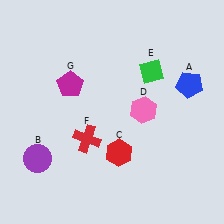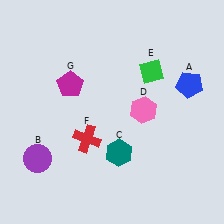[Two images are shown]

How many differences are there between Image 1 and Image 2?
There is 1 difference between the two images.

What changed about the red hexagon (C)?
In Image 1, C is red. In Image 2, it changed to teal.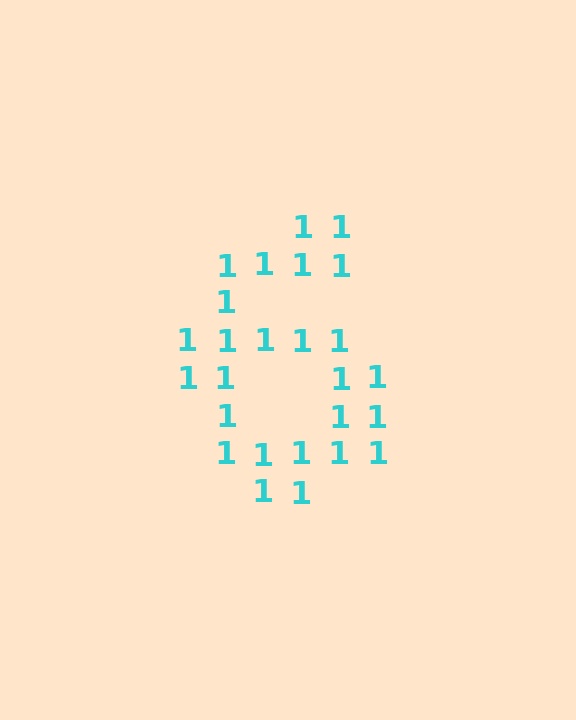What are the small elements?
The small elements are digit 1's.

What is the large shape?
The large shape is the digit 6.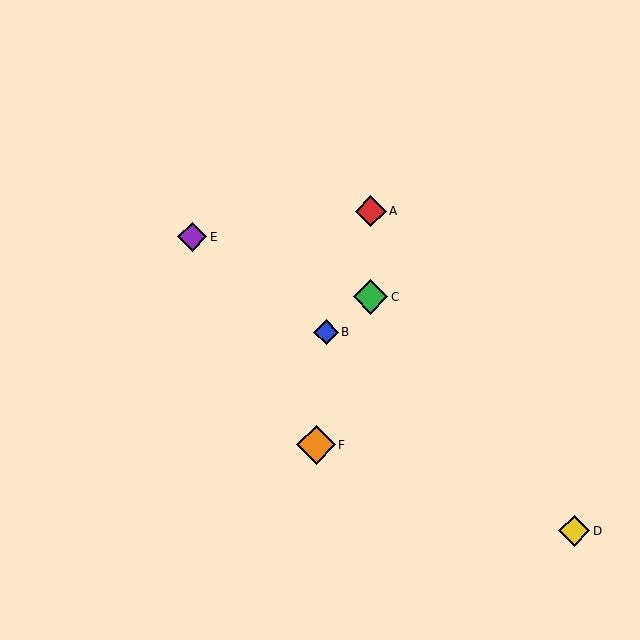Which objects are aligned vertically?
Objects A, C are aligned vertically.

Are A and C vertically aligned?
Yes, both are at x≈371.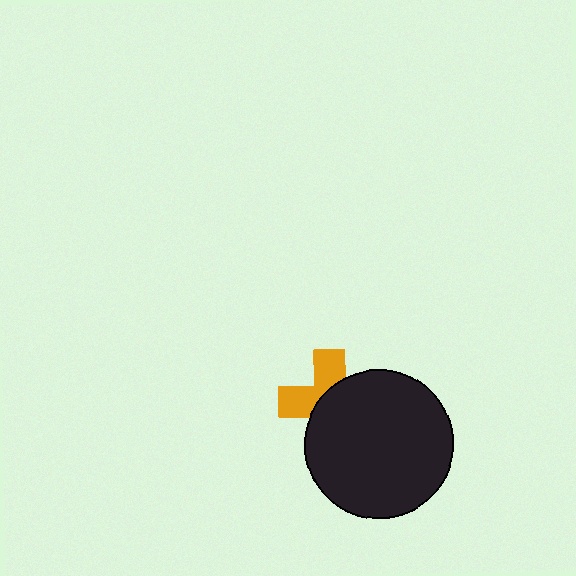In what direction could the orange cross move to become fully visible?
The orange cross could move toward the upper-left. That would shift it out from behind the black circle entirely.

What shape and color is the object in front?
The object in front is a black circle.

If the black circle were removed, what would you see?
You would see the complete orange cross.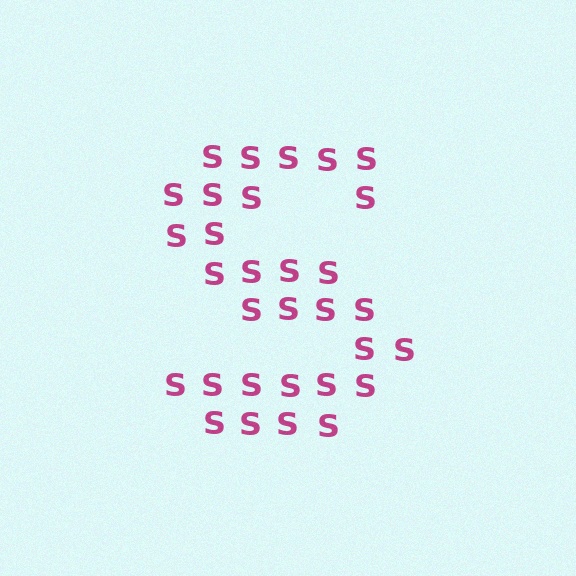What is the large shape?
The large shape is the letter S.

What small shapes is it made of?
It is made of small letter S's.